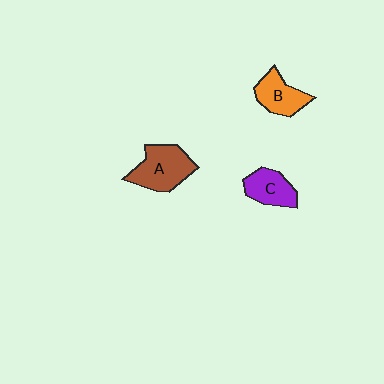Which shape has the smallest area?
Shape C (purple).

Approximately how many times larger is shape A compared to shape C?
Approximately 1.4 times.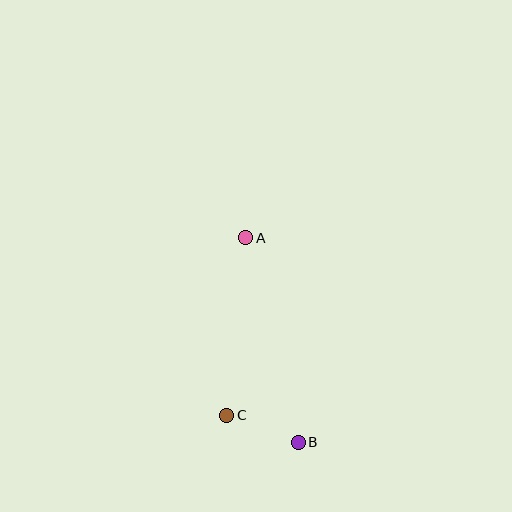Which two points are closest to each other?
Points B and C are closest to each other.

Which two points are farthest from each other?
Points A and B are farthest from each other.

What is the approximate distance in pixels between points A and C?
The distance between A and C is approximately 178 pixels.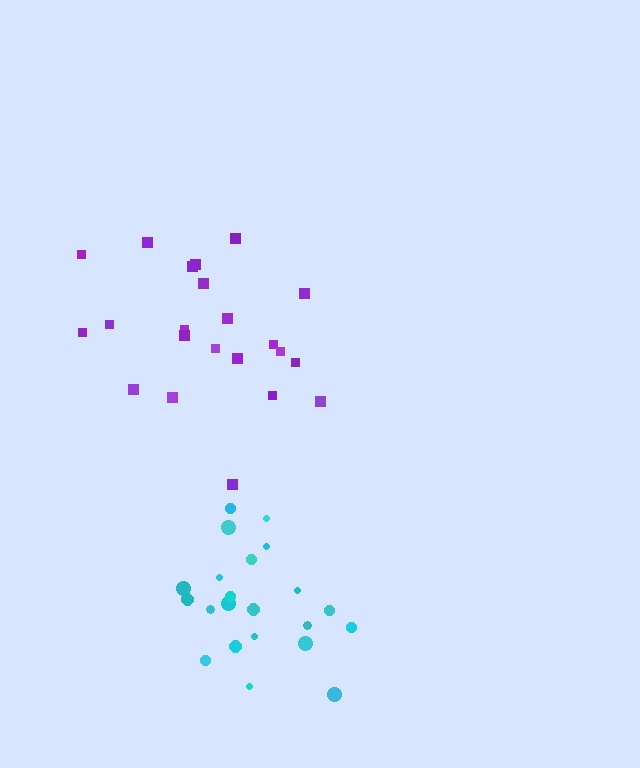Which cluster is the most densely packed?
Cyan.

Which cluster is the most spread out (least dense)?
Purple.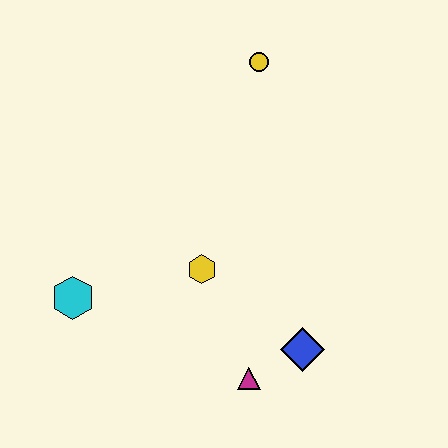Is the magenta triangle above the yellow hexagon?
No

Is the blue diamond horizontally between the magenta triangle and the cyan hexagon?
No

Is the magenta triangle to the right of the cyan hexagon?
Yes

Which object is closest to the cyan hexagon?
The yellow hexagon is closest to the cyan hexagon.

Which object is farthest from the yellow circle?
The magenta triangle is farthest from the yellow circle.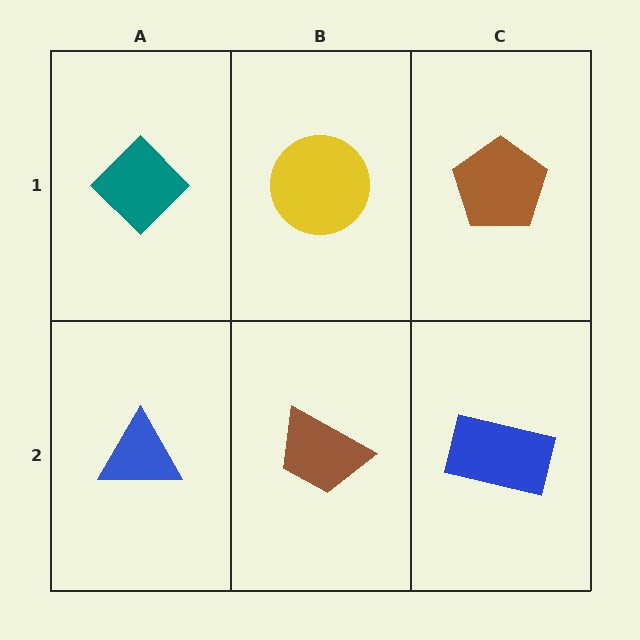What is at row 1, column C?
A brown pentagon.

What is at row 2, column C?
A blue rectangle.